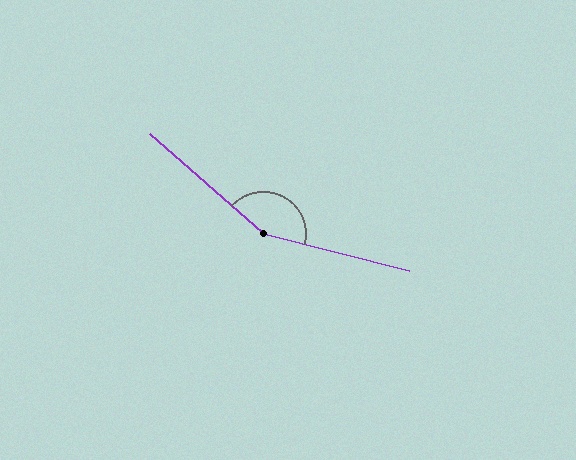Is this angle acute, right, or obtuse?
It is obtuse.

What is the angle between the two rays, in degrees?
Approximately 153 degrees.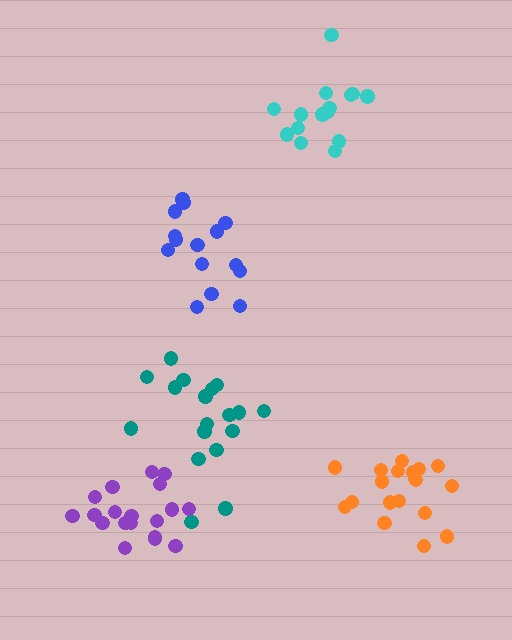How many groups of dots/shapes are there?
There are 5 groups.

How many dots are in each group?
Group 1: 15 dots, Group 2: 18 dots, Group 3: 19 dots, Group 4: 19 dots, Group 5: 15 dots (86 total).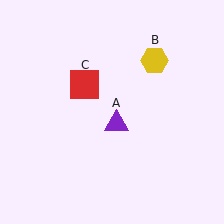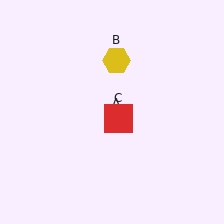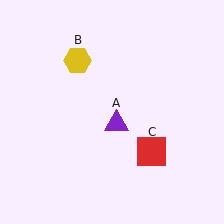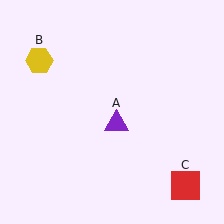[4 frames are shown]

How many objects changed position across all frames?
2 objects changed position: yellow hexagon (object B), red square (object C).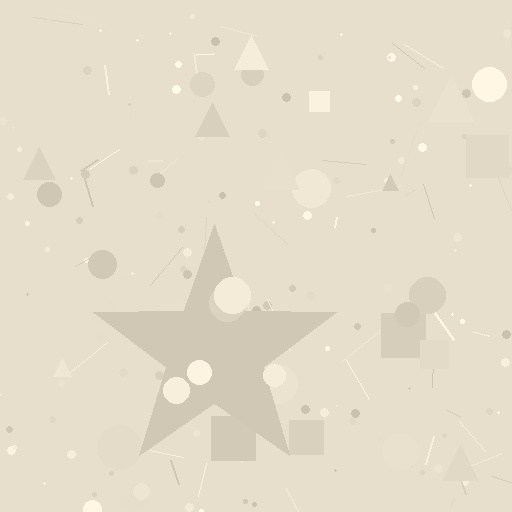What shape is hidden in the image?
A star is hidden in the image.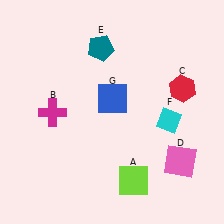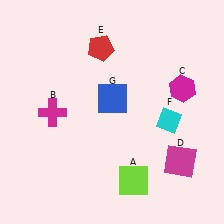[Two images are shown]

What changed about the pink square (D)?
In Image 1, D is pink. In Image 2, it changed to magenta.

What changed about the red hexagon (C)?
In Image 1, C is red. In Image 2, it changed to magenta.